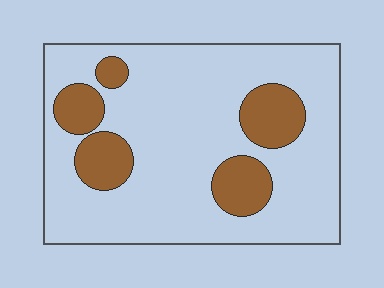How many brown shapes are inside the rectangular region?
5.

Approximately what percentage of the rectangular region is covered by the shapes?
Approximately 20%.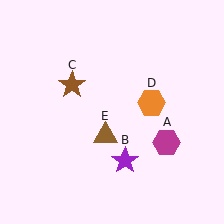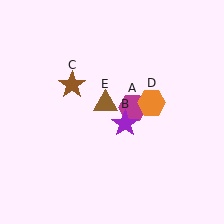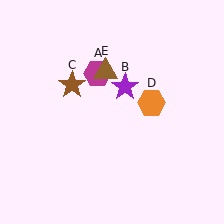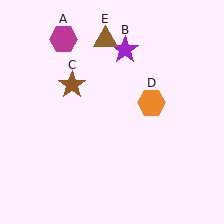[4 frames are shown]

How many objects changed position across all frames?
3 objects changed position: magenta hexagon (object A), purple star (object B), brown triangle (object E).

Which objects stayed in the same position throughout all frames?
Brown star (object C) and orange hexagon (object D) remained stationary.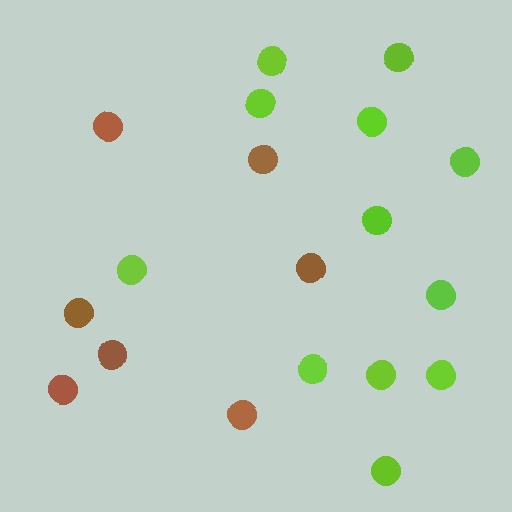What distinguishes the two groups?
There are 2 groups: one group of lime circles (12) and one group of brown circles (7).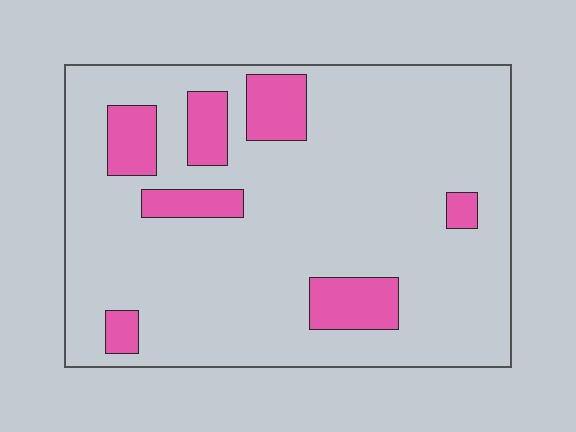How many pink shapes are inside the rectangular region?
7.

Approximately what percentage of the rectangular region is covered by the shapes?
Approximately 15%.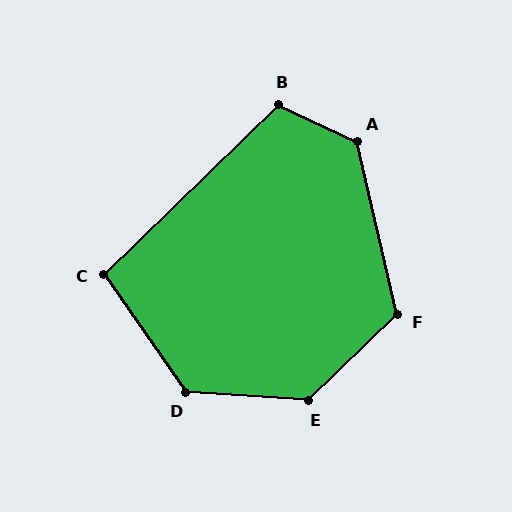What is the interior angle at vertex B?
Approximately 111 degrees (obtuse).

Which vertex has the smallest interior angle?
C, at approximately 99 degrees.